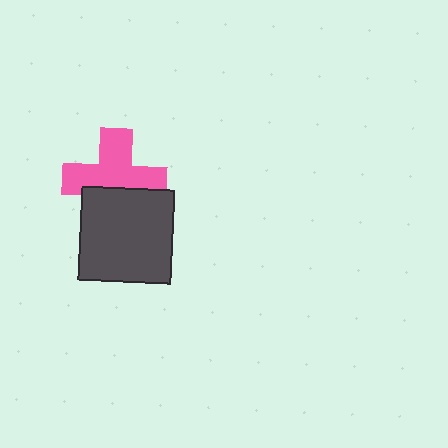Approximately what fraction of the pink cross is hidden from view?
Roughly 36% of the pink cross is hidden behind the dark gray square.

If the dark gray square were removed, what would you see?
You would see the complete pink cross.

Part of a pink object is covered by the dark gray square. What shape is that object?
It is a cross.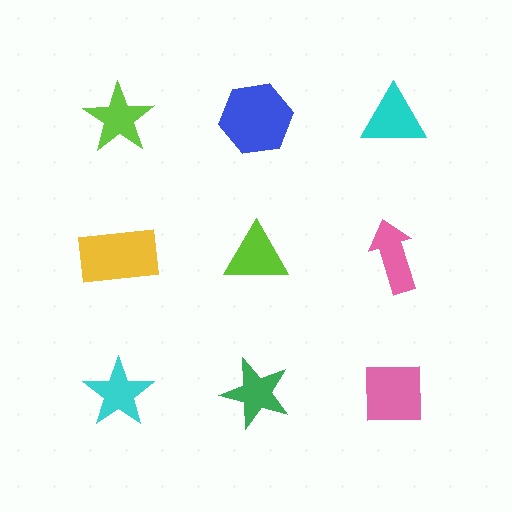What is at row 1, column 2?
A blue hexagon.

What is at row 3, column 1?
A cyan star.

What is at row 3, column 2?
A green star.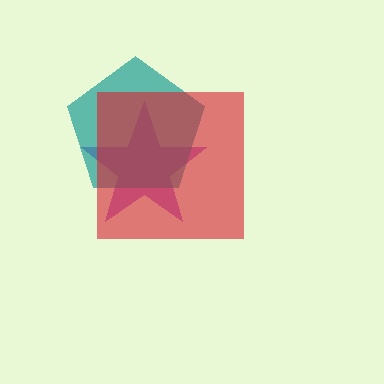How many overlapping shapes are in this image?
There are 3 overlapping shapes in the image.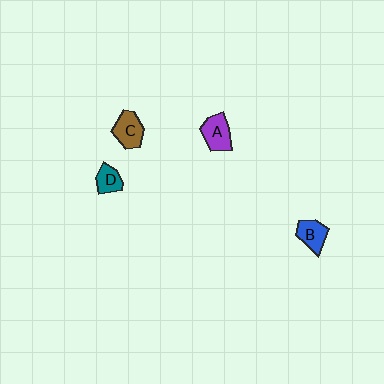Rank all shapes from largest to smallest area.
From largest to smallest: A (purple), C (brown), B (blue), D (teal).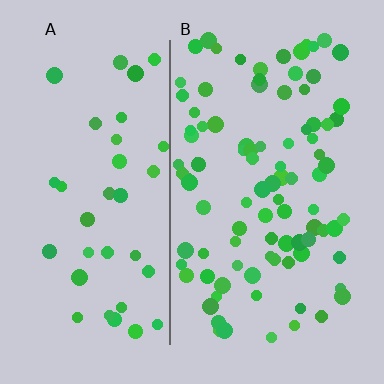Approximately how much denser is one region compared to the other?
Approximately 2.5× — region B over region A.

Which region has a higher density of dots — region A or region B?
B (the right).